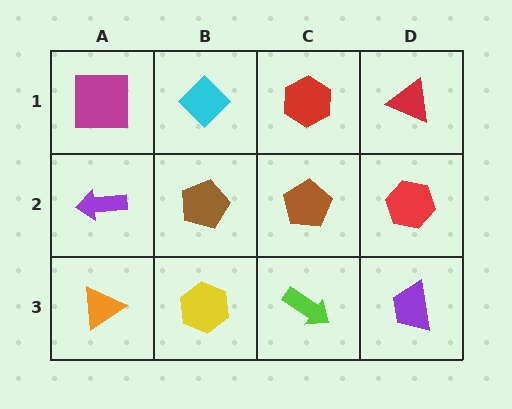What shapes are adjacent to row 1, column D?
A red hexagon (row 2, column D), a red hexagon (row 1, column C).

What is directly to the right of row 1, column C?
A red triangle.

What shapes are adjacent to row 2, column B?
A cyan diamond (row 1, column B), a yellow hexagon (row 3, column B), a purple arrow (row 2, column A), a brown pentagon (row 2, column C).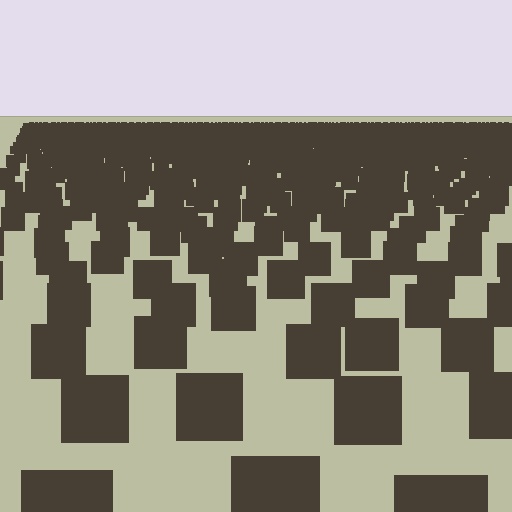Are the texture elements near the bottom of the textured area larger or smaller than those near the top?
Larger. Near the bottom, elements are closer to the viewer and appear at a bigger on-screen size.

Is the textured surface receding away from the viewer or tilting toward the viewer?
The surface is receding away from the viewer. Texture elements get smaller and denser toward the top.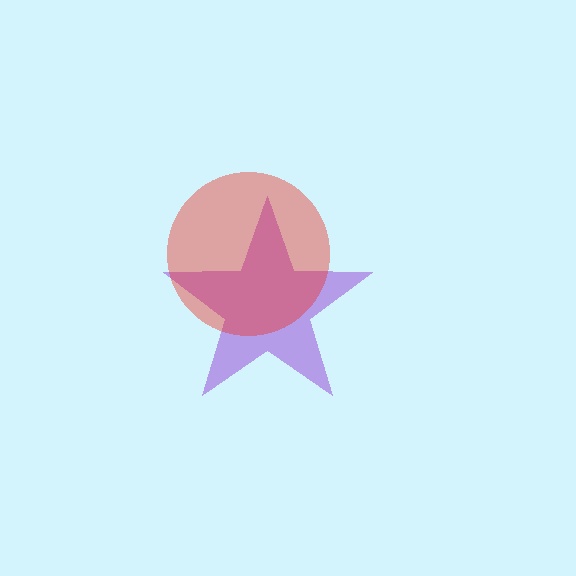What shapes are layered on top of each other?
The layered shapes are: a purple star, a red circle.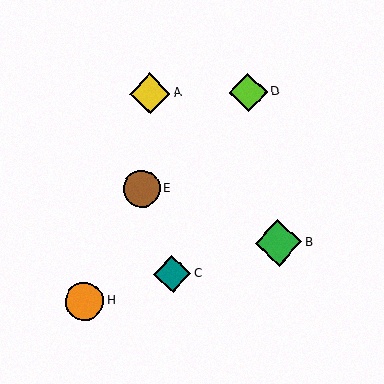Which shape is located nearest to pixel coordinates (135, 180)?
The brown circle (labeled E) at (142, 189) is nearest to that location.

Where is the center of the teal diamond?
The center of the teal diamond is at (172, 274).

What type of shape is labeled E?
Shape E is a brown circle.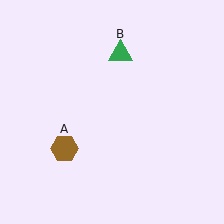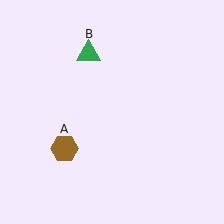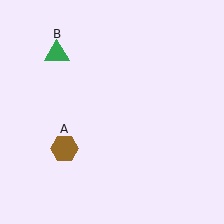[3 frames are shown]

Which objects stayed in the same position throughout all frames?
Brown hexagon (object A) remained stationary.